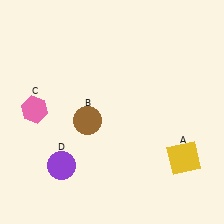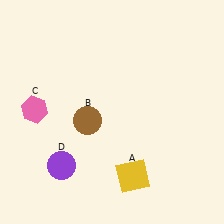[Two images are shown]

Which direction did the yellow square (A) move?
The yellow square (A) moved left.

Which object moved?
The yellow square (A) moved left.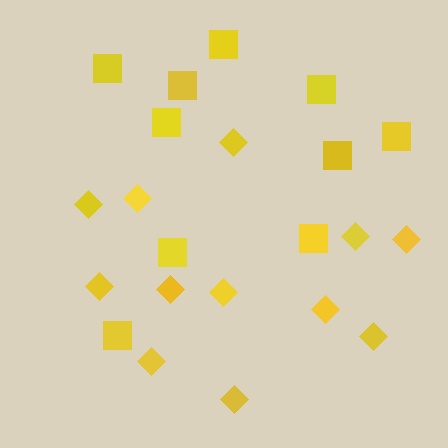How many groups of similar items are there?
There are 2 groups: one group of squares (10) and one group of diamonds (12).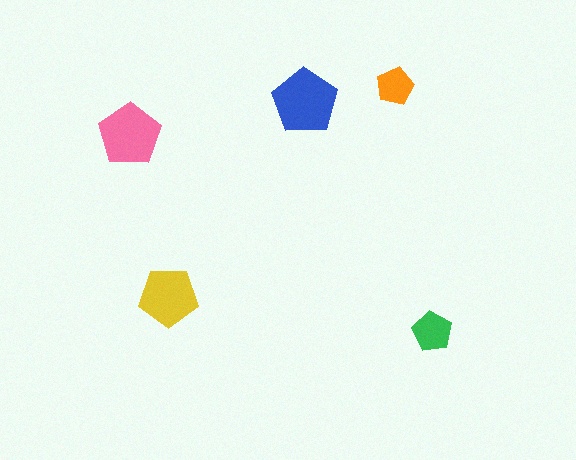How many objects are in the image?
There are 5 objects in the image.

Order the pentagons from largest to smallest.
the blue one, the pink one, the yellow one, the green one, the orange one.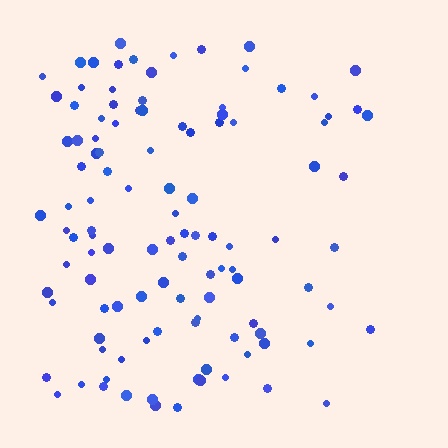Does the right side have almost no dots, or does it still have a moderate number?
Still a moderate number, just noticeably fewer than the left.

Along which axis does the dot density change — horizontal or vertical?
Horizontal.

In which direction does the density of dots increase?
From right to left, with the left side densest.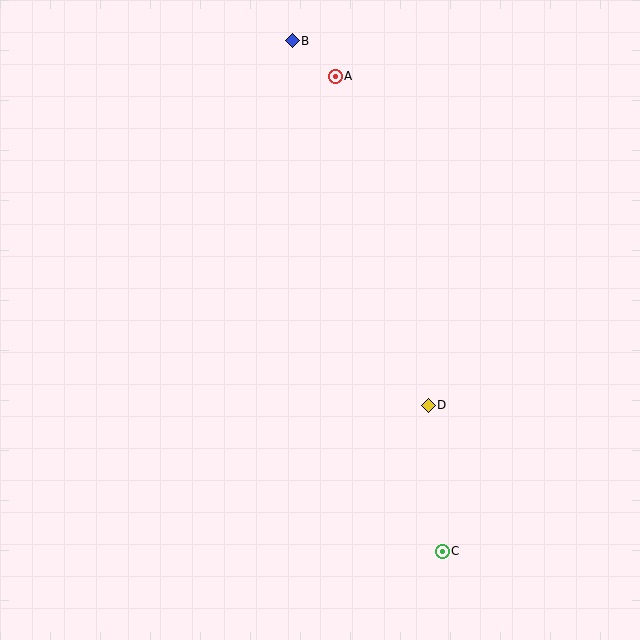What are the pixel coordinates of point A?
Point A is at (335, 76).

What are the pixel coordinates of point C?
Point C is at (442, 551).